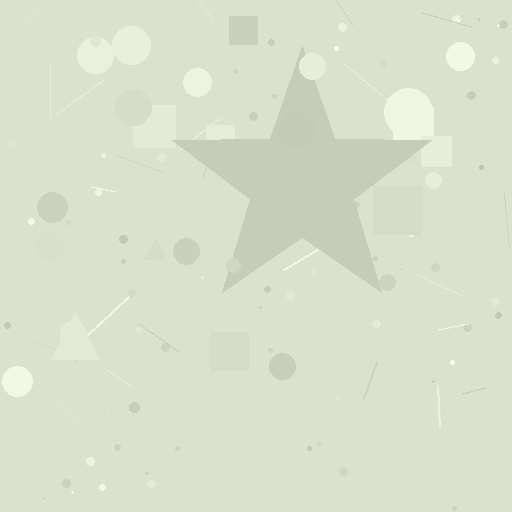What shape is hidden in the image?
A star is hidden in the image.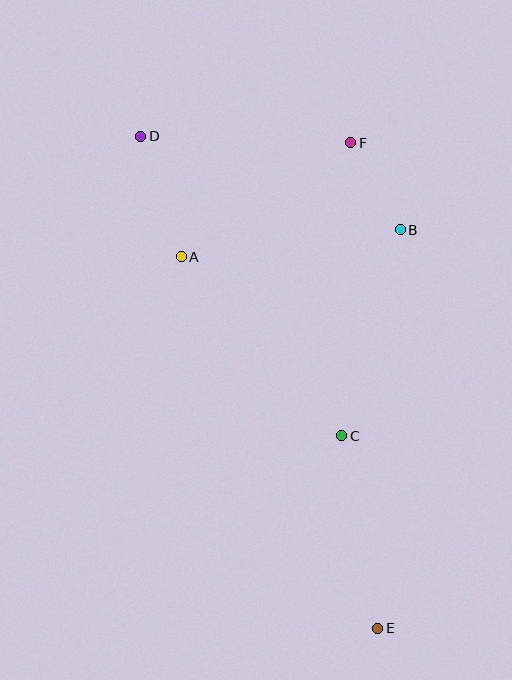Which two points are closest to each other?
Points B and F are closest to each other.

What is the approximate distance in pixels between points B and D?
The distance between B and D is approximately 275 pixels.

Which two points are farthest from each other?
Points D and E are farthest from each other.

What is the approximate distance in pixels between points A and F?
The distance between A and F is approximately 204 pixels.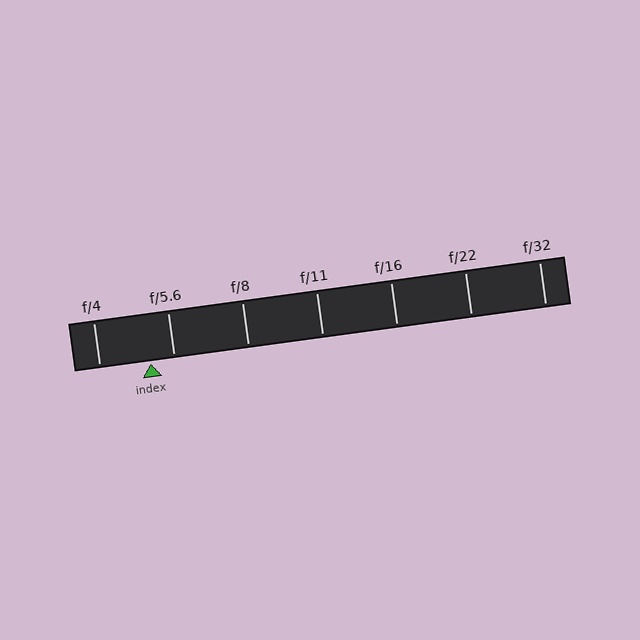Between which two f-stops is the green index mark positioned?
The index mark is between f/4 and f/5.6.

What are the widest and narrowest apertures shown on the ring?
The widest aperture shown is f/4 and the narrowest is f/32.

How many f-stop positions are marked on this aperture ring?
There are 7 f-stop positions marked.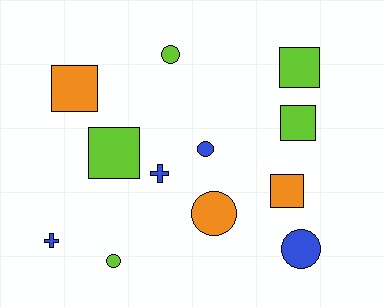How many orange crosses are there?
There are no orange crosses.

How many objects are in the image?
There are 12 objects.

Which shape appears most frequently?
Circle, with 5 objects.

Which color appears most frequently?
Lime, with 5 objects.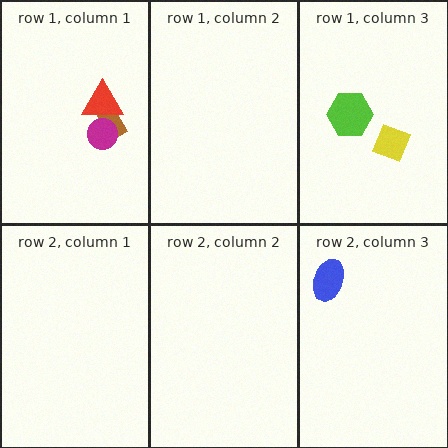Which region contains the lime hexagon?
The row 1, column 3 region.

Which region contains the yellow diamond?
The row 1, column 3 region.